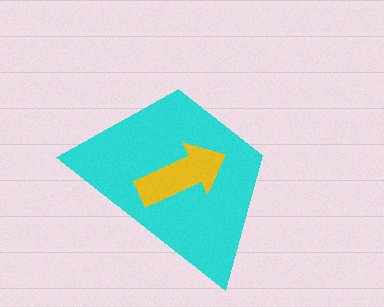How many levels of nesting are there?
2.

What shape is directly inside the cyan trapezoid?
The yellow arrow.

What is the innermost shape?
The yellow arrow.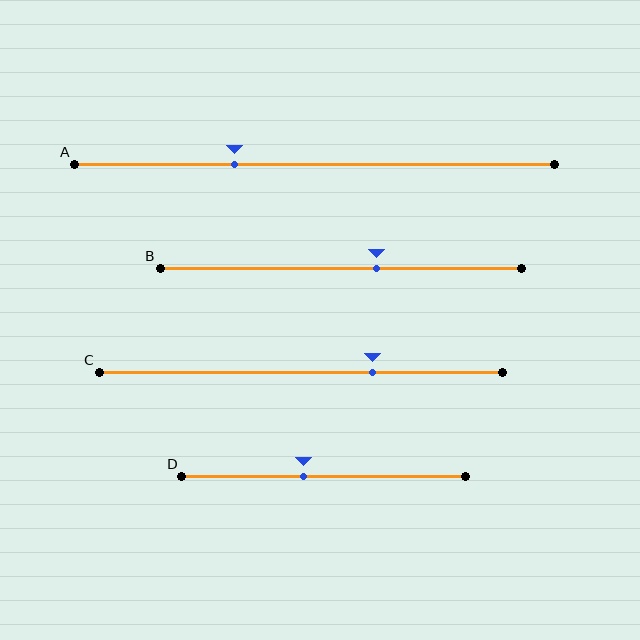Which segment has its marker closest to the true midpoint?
Segment D has its marker closest to the true midpoint.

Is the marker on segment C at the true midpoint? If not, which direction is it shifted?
No, the marker on segment C is shifted to the right by about 18% of the segment length.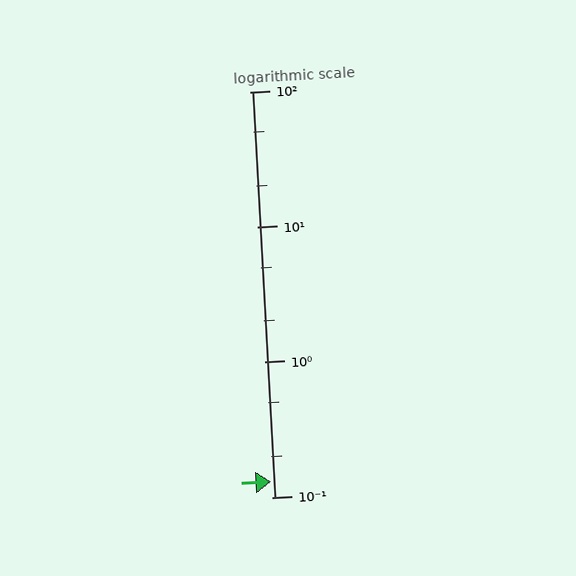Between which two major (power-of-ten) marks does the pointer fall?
The pointer is between 0.1 and 1.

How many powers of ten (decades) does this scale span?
The scale spans 3 decades, from 0.1 to 100.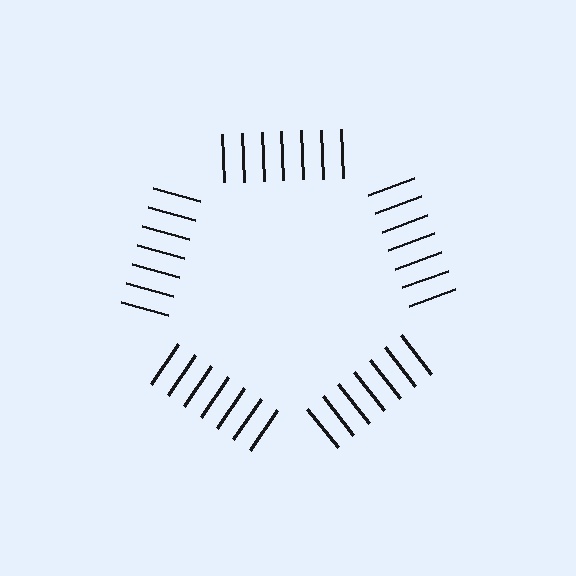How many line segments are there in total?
35 — 7 along each of the 5 edges.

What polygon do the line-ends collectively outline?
An illusory pentagon — the line segments terminate on its edges but no continuous stroke is drawn.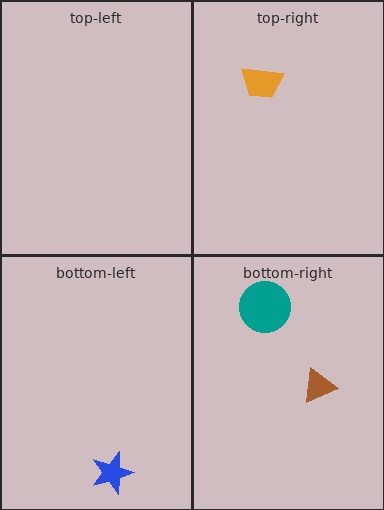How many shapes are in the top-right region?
1.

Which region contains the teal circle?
The bottom-right region.